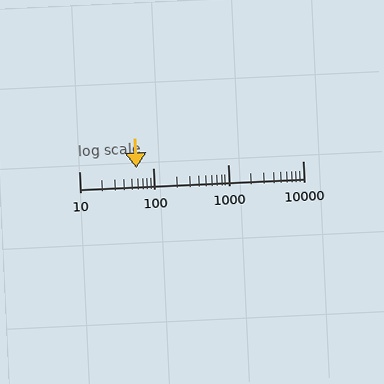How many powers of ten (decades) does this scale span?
The scale spans 3 decades, from 10 to 10000.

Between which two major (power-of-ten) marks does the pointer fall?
The pointer is between 10 and 100.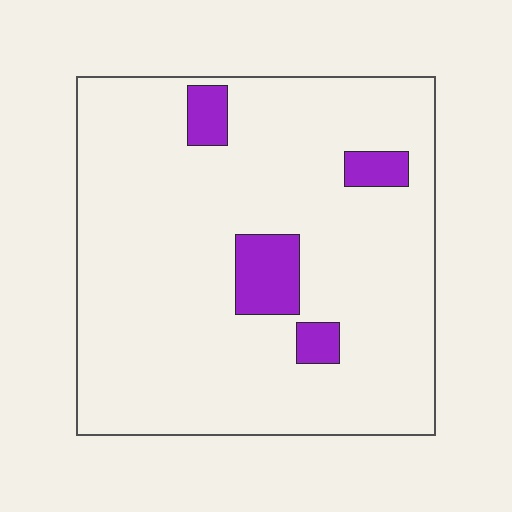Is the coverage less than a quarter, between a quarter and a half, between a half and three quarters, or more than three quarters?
Less than a quarter.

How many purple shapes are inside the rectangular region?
4.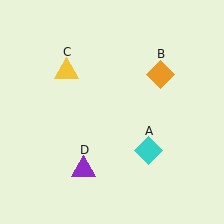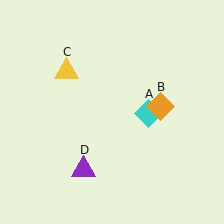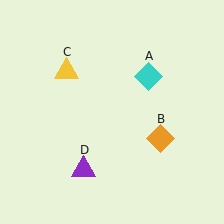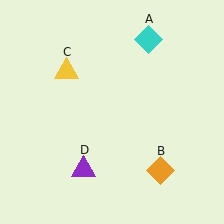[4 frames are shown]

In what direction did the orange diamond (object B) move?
The orange diamond (object B) moved down.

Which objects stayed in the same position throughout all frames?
Yellow triangle (object C) and purple triangle (object D) remained stationary.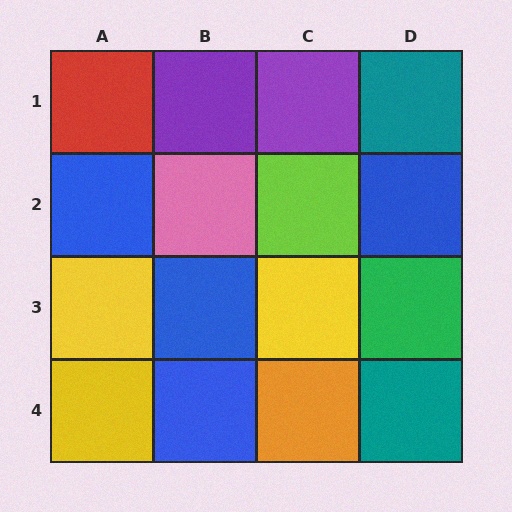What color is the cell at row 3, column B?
Blue.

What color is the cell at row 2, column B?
Pink.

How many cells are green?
1 cell is green.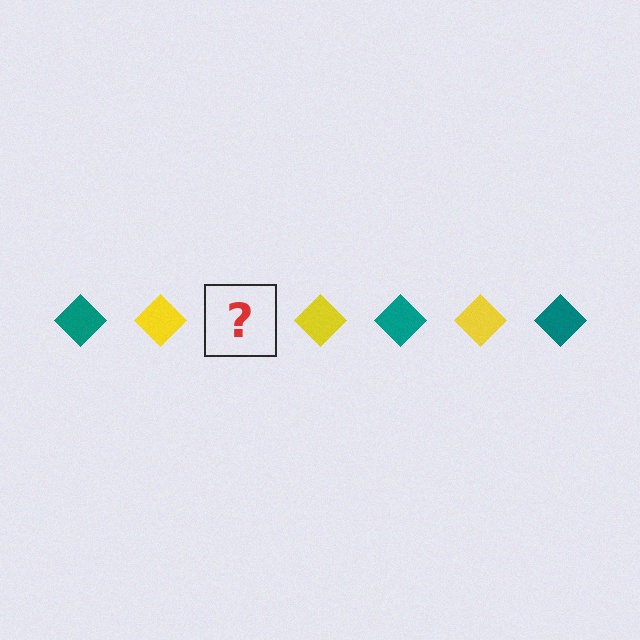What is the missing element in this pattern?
The missing element is a teal diamond.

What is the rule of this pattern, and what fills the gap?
The rule is that the pattern cycles through teal, yellow diamonds. The gap should be filled with a teal diamond.